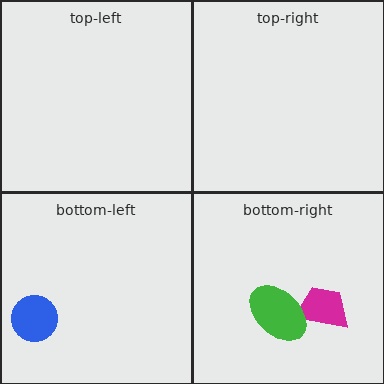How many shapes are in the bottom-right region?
2.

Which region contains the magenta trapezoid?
The bottom-right region.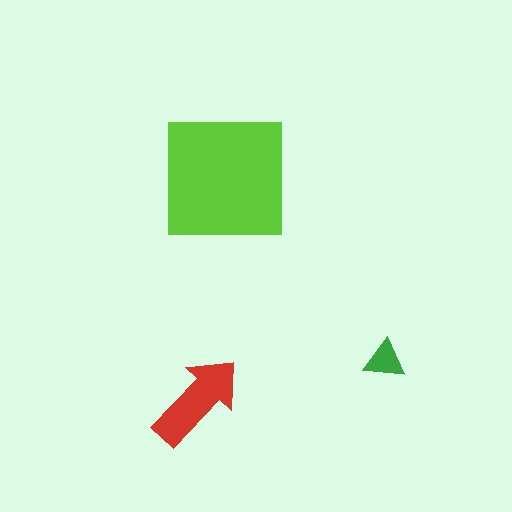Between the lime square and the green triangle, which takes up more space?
The lime square.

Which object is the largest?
The lime square.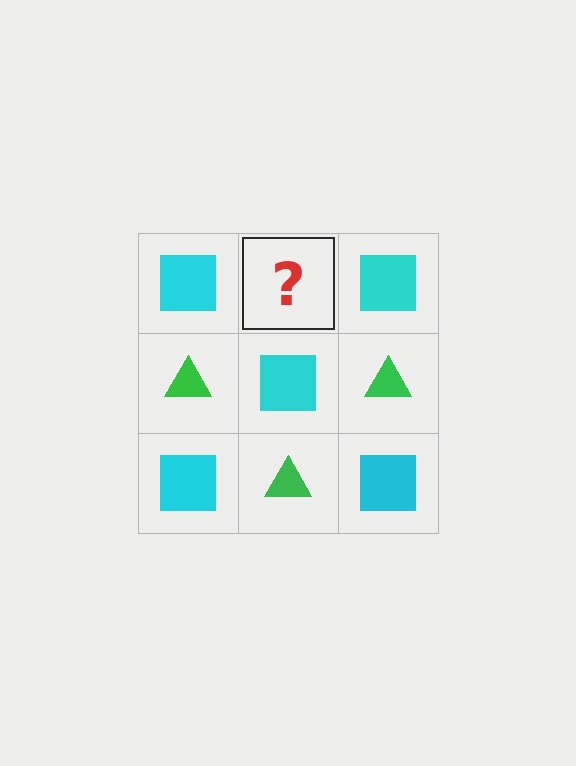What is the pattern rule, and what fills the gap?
The rule is that it alternates cyan square and green triangle in a checkerboard pattern. The gap should be filled with a green triangle.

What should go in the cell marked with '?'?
The missing cell should contain a green triangle.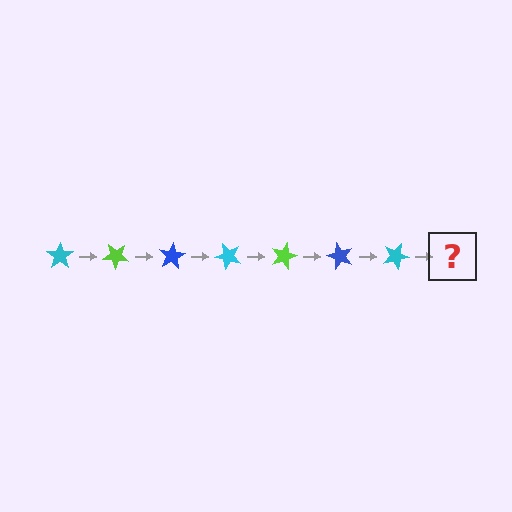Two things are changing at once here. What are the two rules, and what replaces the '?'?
The two rules are that it rotates 40 degrees each step and the color cycles through cyan, lime, and blue. The '?' should be a lime star, rotated 280 degrees from the start.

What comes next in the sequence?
The next element should be a lime star, rotated 280 degrees from the start.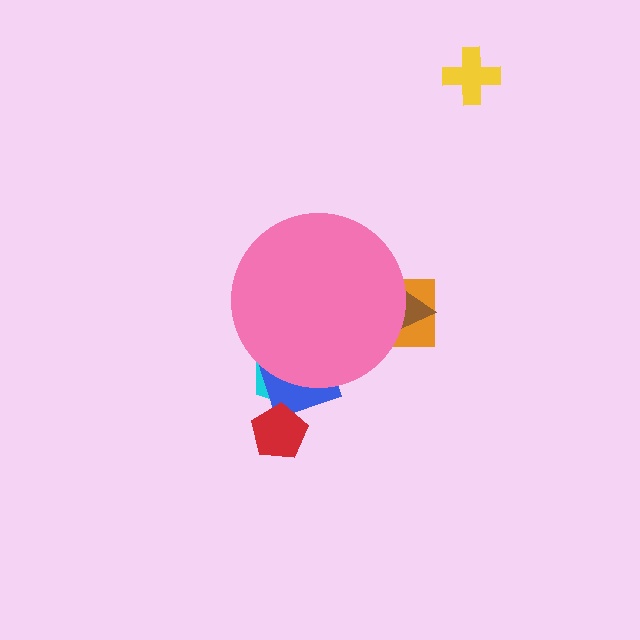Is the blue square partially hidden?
Yes, the blue square is partially hidden behind the pink circle.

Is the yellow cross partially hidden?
No, the yellow cross is fully visible.